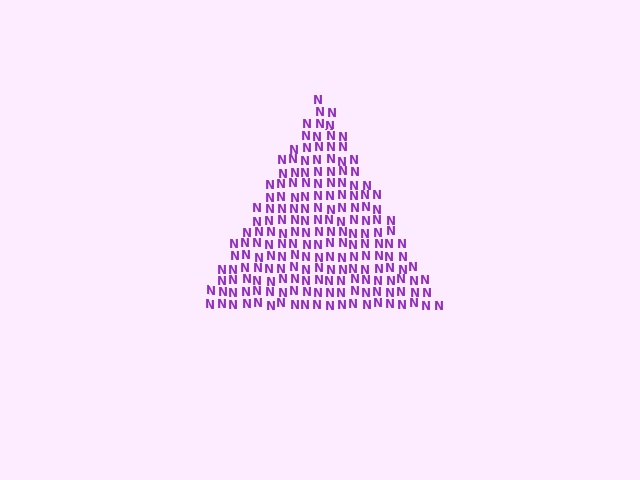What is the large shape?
The large shape is a triangle.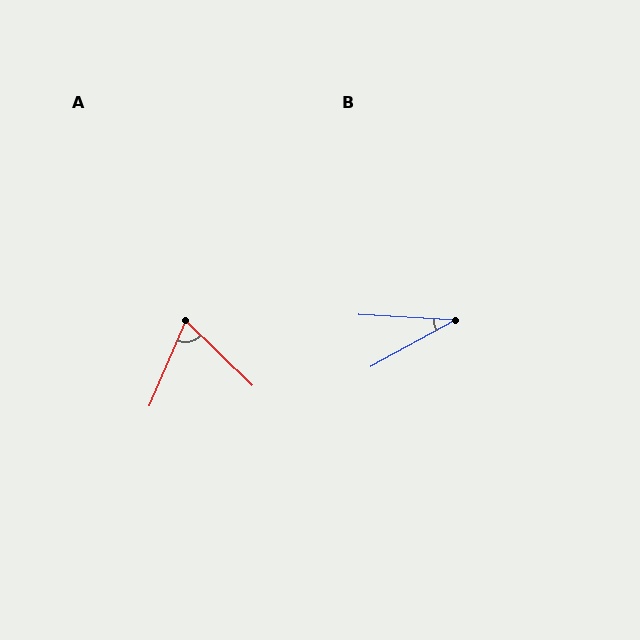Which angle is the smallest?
B, at approximately 32 degrees.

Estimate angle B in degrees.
Approximately 32 degrees.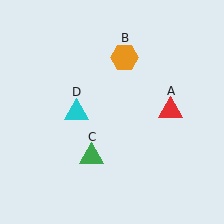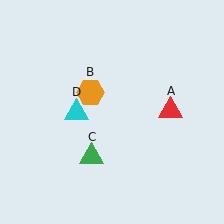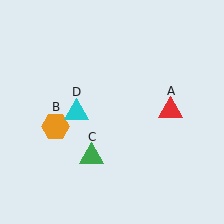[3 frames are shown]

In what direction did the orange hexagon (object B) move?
The orange hexagon (object B) moved down and to the left.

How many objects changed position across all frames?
1 object changed position: orange hexagon (object B).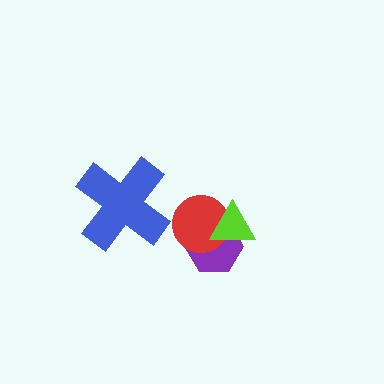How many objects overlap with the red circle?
2 objects overlap with the red circle.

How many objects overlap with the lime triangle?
2 objects overlap with the lime triangle.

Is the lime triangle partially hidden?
No, no other shape covers it.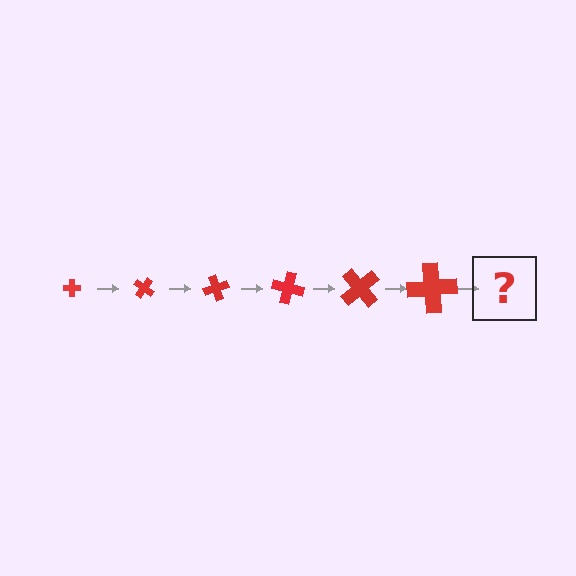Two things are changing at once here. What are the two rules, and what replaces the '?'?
The two rules are that the cross grows larger each step and it rotates 35 degrees each step. The '?' should be a cross, larger than the previous one and rotated 210 degrees from the start.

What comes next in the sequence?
The next element should be a cross, larger than the previous one and rotated 210 degrees from the start.